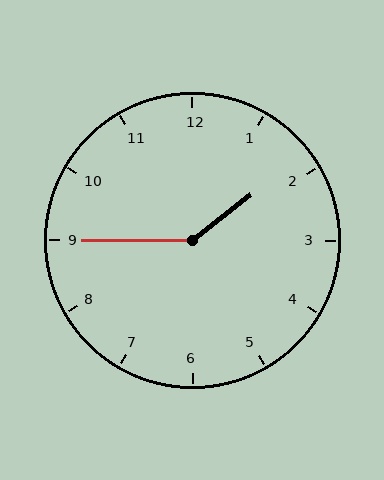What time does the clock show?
1:45.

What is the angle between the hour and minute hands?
Approximately 142 degrees.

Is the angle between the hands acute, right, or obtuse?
It is obtuse.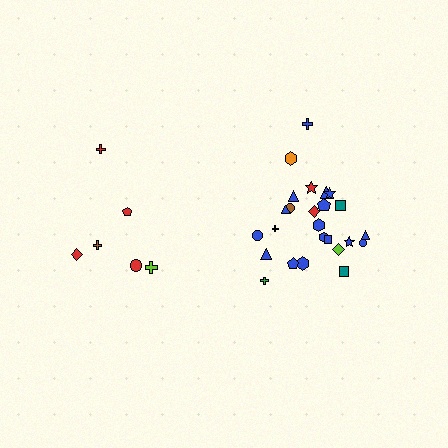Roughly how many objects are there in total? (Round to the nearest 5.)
Roughly 30 objects in total.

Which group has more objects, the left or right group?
The right group.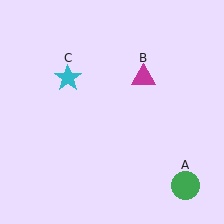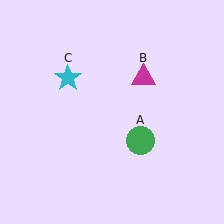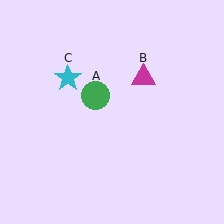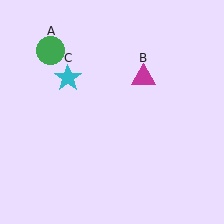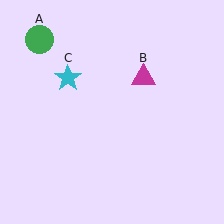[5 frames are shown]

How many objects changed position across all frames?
1 object changed position: green circle (object A).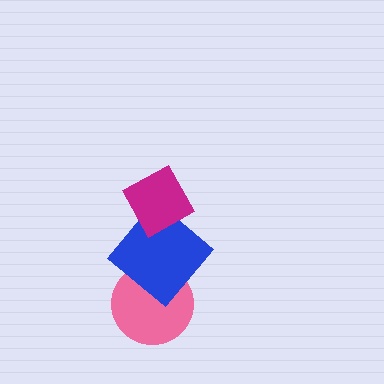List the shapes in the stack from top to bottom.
From top to bottom: the magenta diamond, the blue diamond, the pink circle.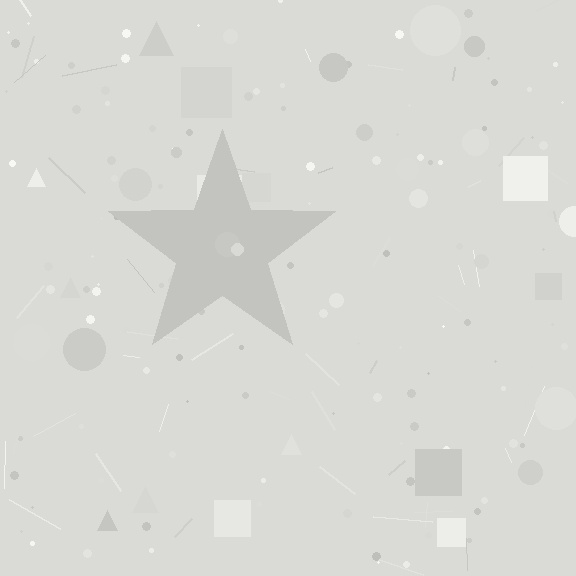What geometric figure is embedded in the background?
A star is embedded in the background.